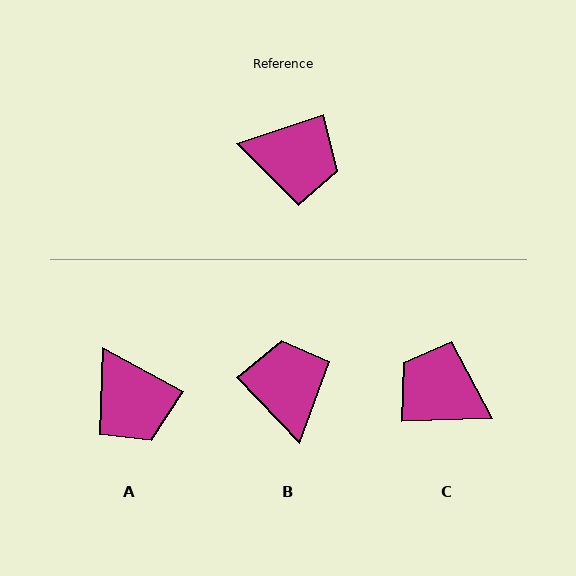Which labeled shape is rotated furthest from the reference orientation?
C, about 164 degrees away.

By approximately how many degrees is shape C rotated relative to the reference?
Approximately 164 degrees counter-clockwise.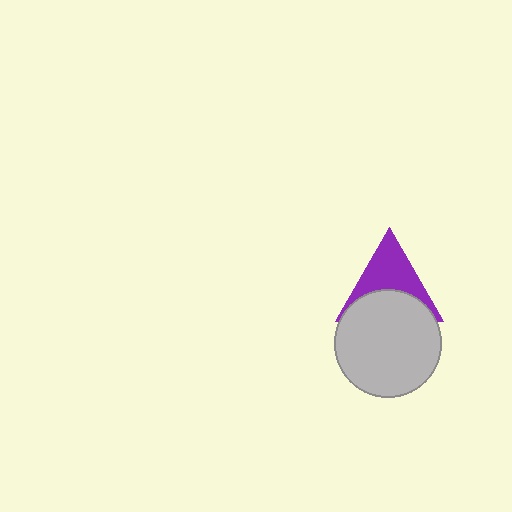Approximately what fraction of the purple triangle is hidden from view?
Roughly 45% of the purple triangle is hidden behind the light gray circle.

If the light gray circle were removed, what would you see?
You would see the complete purple triangle.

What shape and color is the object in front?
The object in front is a light gray circle.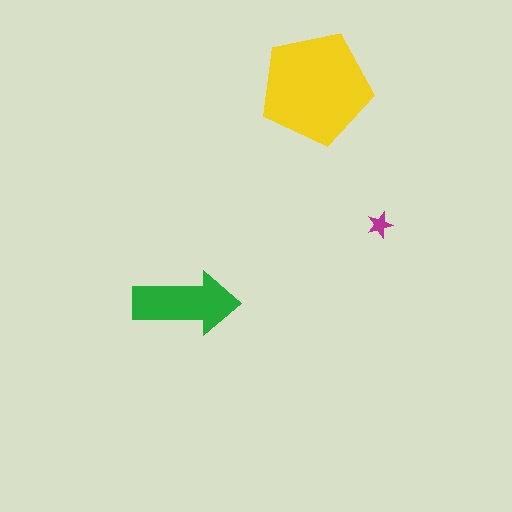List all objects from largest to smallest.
The yellow pentagon, the green arrow, the magenta star.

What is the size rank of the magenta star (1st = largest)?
3rd.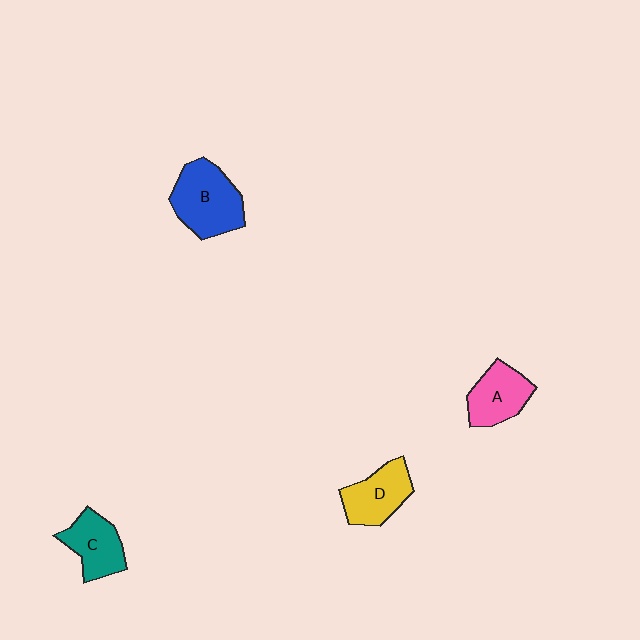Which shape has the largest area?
Shape B (blue).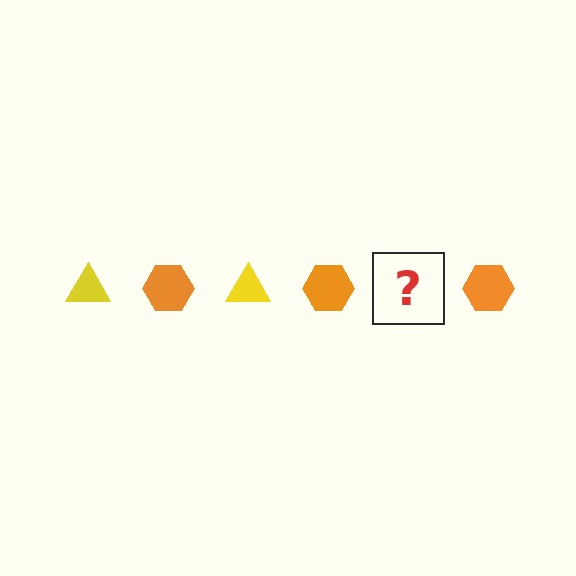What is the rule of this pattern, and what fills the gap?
The rule is that the pattern alternates between yellow triangle and orange hexagon. The gap should be filled with a yellow triangle.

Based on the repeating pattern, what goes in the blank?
The blank should be a yellow triangle.